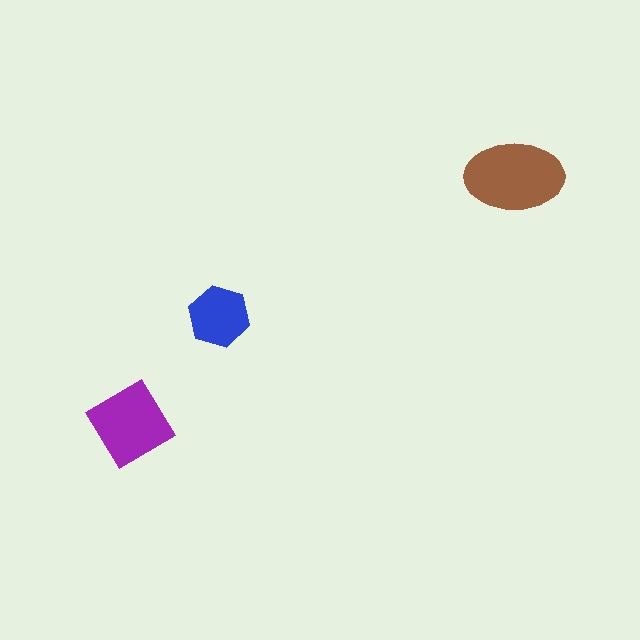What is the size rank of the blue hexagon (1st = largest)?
3rd.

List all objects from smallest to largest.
The blue hexagon, the purple diamond, the brown ellipse.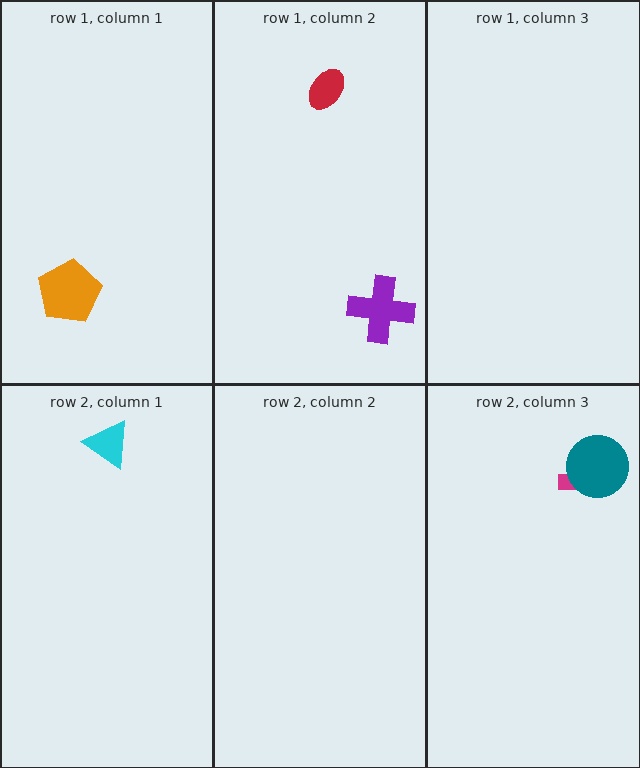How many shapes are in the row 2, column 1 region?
1.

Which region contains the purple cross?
The row 1, column 2 region.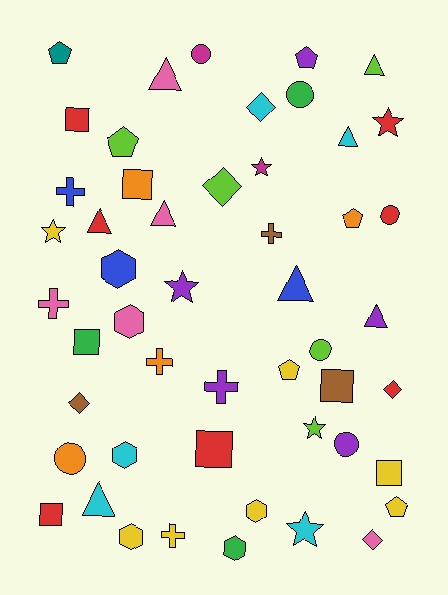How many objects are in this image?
There are 50 objects.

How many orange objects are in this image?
There are 4 orange objects.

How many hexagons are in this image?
There are 6 hexagons.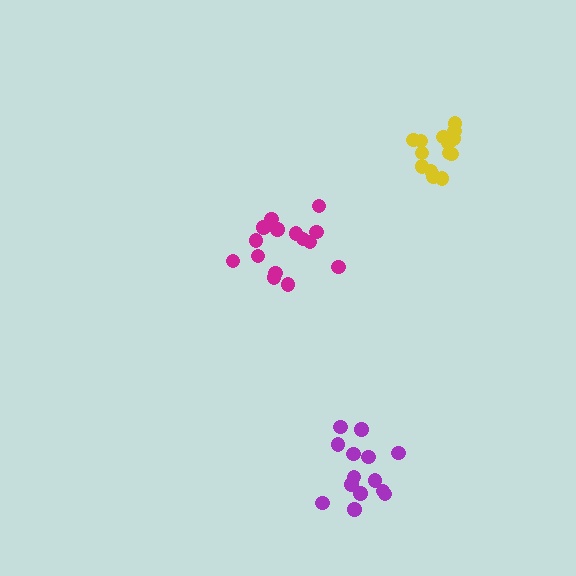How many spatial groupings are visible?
There are 3 spatial groupings.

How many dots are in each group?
Group 1: 15 dots, Group 2: 14 dots, Group 3: 14 dots (43 total).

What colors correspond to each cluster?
The clusters are colored: magenta, yellow, purple.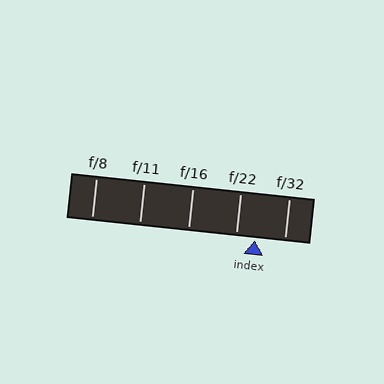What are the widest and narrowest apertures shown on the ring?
The widest aperture shown is f/8 and the narrowest is f/32.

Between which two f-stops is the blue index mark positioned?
The index mark is between f/22 and f/32.